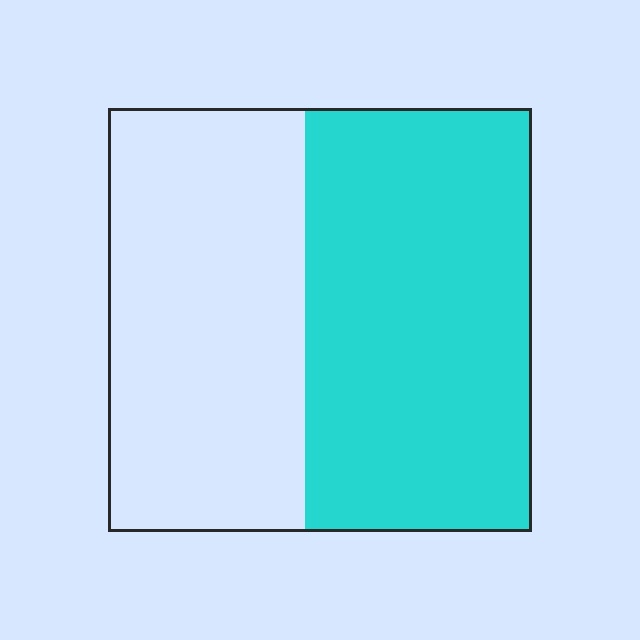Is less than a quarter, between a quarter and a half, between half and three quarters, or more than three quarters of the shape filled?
Between half and three quarters.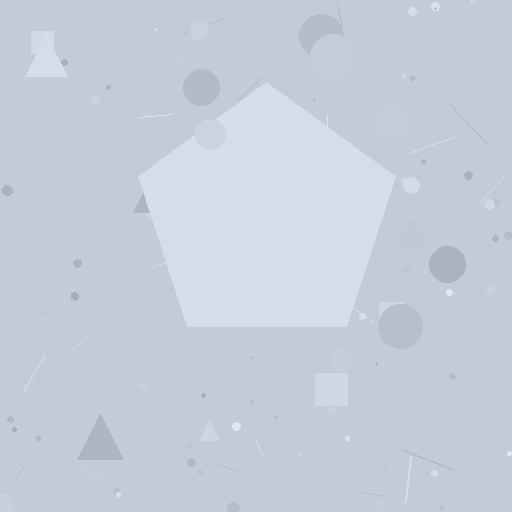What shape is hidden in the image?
A pentagon is hidden in the image.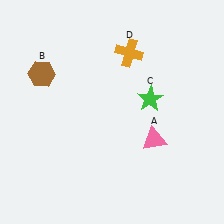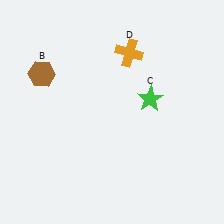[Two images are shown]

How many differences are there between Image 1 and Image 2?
There is 1 difference between the two images.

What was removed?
The pink triangle (A) was removed in Image 2.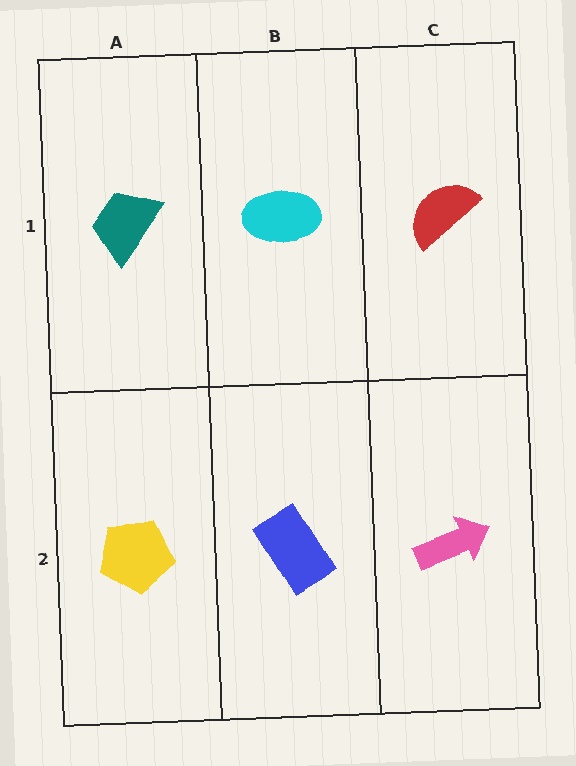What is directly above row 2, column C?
A red semicircle.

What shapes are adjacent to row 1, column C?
A pink arrow (row 2, column C), a cyan ellipse (row 1, column B).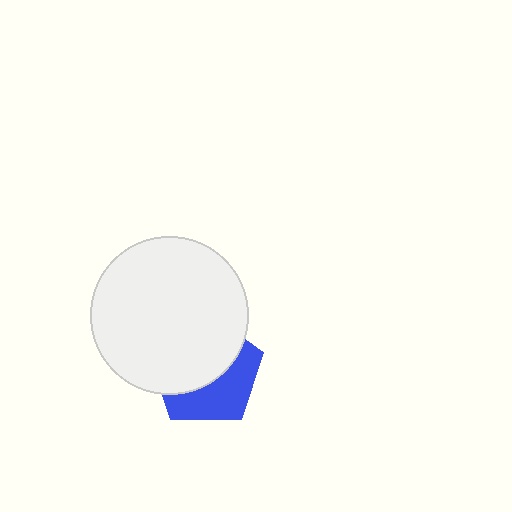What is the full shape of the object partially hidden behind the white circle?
The partially hidden object is a blue pentagon.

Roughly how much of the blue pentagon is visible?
A small part of it is visible (roughly 42%).